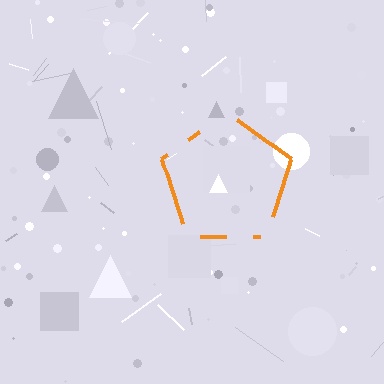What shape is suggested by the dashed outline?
The dashed outline suggests a pentagon.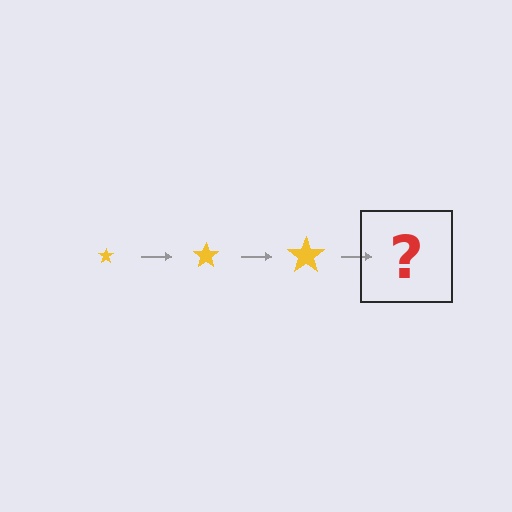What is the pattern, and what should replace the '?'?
The pattern is that the star gets progressively larger each step. The '?' should be a yellow star, larger than the previous one.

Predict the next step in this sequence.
The next step is a yellow star, larger than the previous one.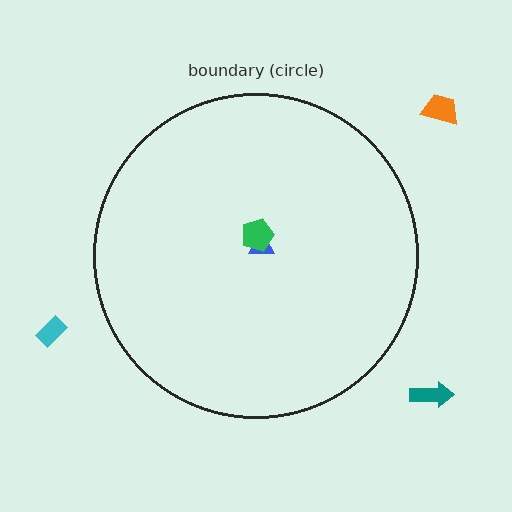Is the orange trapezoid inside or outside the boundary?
Outside.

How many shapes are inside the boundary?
2 inside, 3 outside.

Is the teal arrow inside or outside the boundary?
Outside.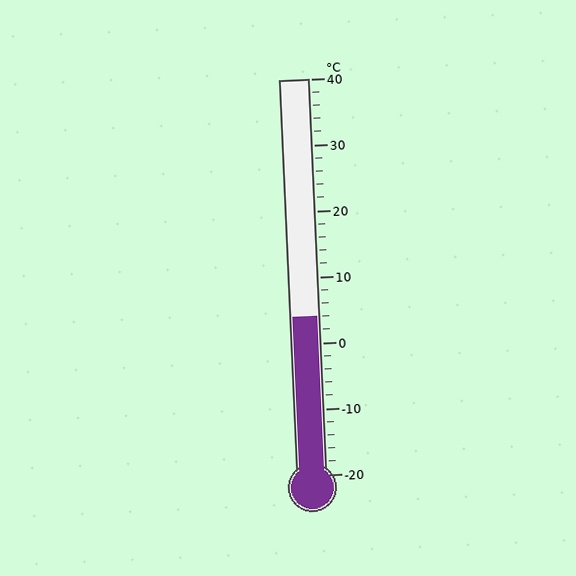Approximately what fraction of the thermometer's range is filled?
The thermometer is filled to approximately 40% of its range.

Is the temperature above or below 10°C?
The temperature is below 10°C.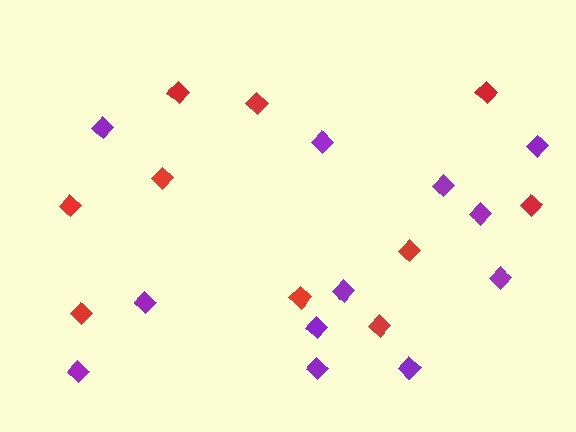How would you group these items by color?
There are 2 groups: one group of red diamonds (10) and one group of purple diamonds (12).